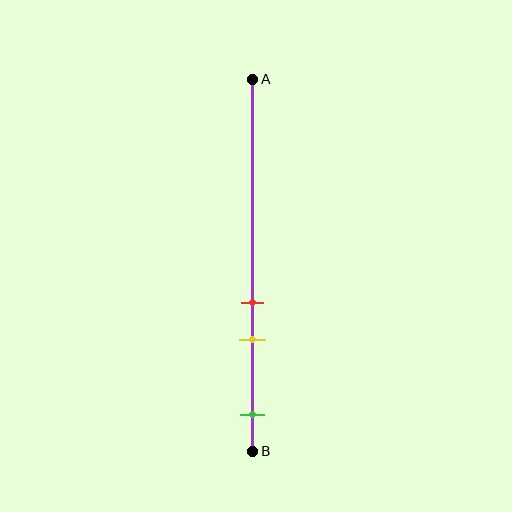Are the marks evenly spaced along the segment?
No, the marks are not evenly spaced.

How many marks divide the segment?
There are 3 marks dividing the segment.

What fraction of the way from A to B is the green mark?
The green mark is approximately 90% (0.9) of the way from A to B.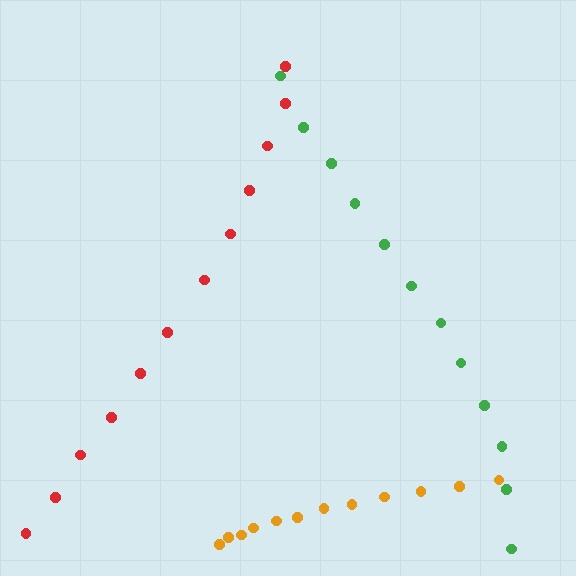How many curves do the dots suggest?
There are 3 distinct paths.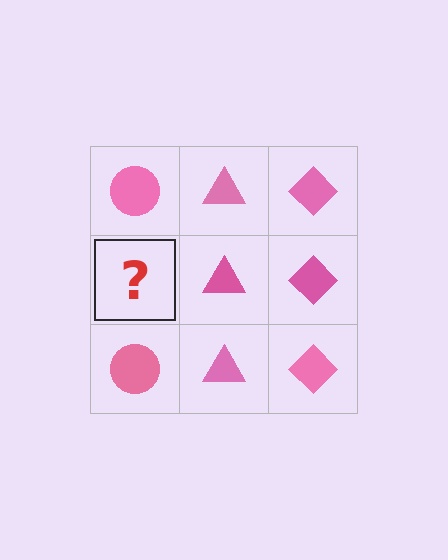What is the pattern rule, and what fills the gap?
The rule is that each column has a consistent shape. The gap should be filled with a pink circle.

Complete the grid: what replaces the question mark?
The question mark should be replaced with a pink circle.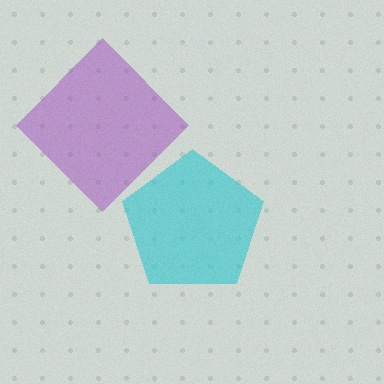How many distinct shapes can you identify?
There are 2 distinct shapes: a cyan pentagon, a purple diamond.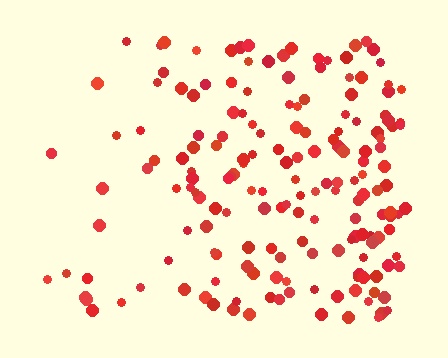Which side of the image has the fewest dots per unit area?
The left.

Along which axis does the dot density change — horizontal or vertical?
Horizontal.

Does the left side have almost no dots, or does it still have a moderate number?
Still a moderate number, just noticeably fewer than the right.